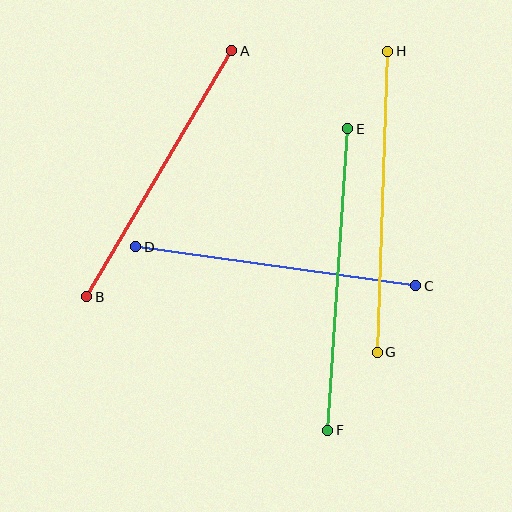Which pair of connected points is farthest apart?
Points E and F are farthest apart.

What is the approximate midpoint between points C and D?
The midpoint is at approximately (276, 266) pixels.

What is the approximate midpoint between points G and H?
The midpoint is at approximately (383, 202) pixels.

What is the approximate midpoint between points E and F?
The midpoint is at approximately (338, 279) pixels.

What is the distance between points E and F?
The distance is approximately 302 pixels.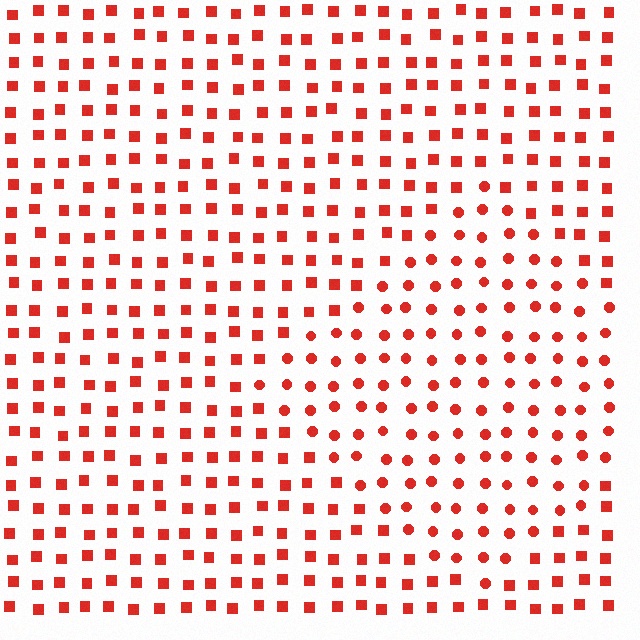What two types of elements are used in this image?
The image uses circles inside the diamond region and squares outside it.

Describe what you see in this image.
The image is filled with small red elements arranged in a uniform grid. A diamond-shaped region contains circles, while the surrounding area contains squares. The boundary is defined purely by the change in element shape.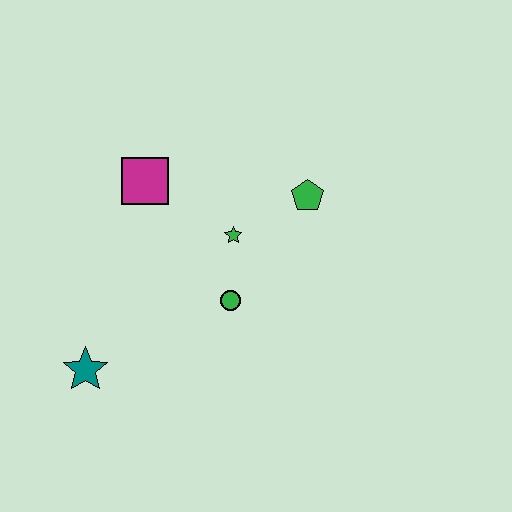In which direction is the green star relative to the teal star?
The green star is to the right of the teal star.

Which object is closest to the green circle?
The green star is closest to the green circle.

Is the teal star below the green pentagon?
Yes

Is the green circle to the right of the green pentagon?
No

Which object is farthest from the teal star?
The green pentagon is farthest from the teal star.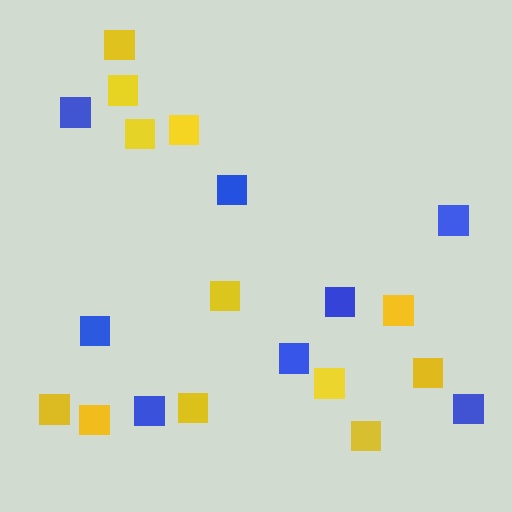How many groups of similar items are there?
There are 2 groups: one group of blue squares (8) and one group of yellow squares (12).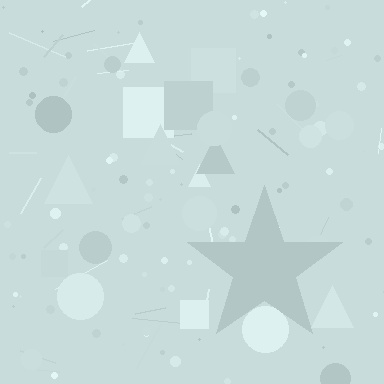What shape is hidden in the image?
A star is hidden in the image.